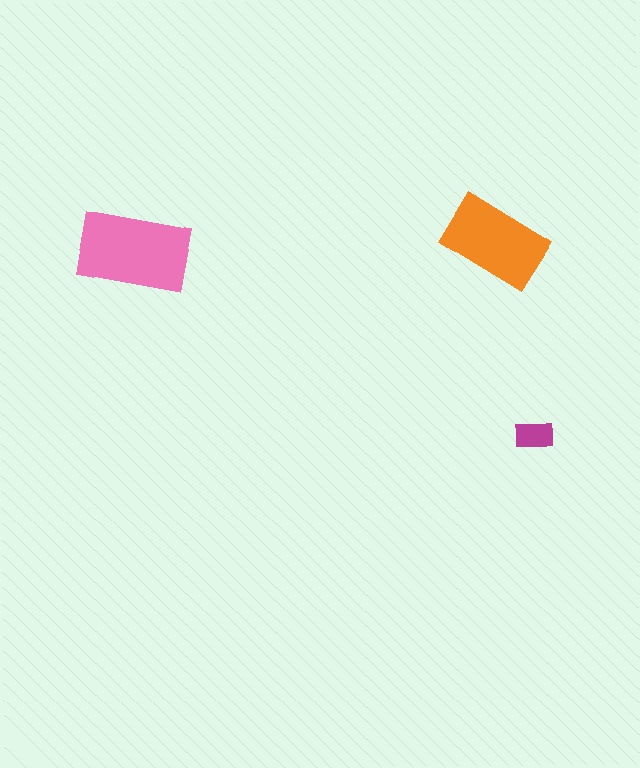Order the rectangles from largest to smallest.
the pink one, the orange one, the magenta one.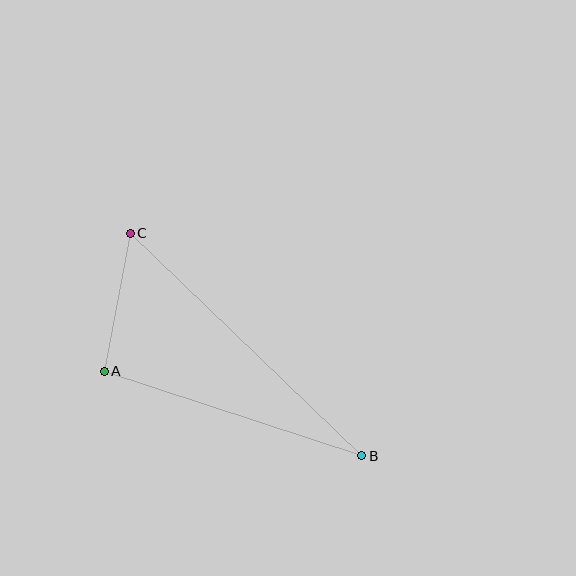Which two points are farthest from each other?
Points B and C are farthest from each other.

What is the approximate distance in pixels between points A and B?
The distance between A and B is approximately 271 pixels.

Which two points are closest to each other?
Points A and C are closest to each other.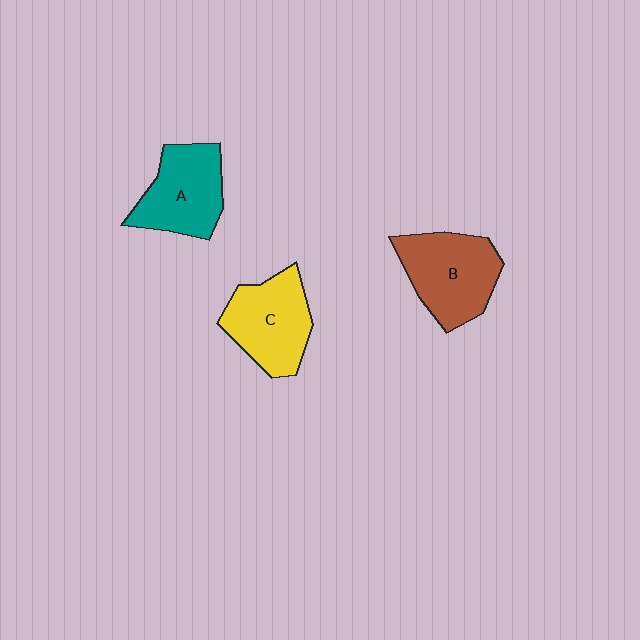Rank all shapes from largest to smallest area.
From largest to smallest: B (brown), C (yellow), A (teal).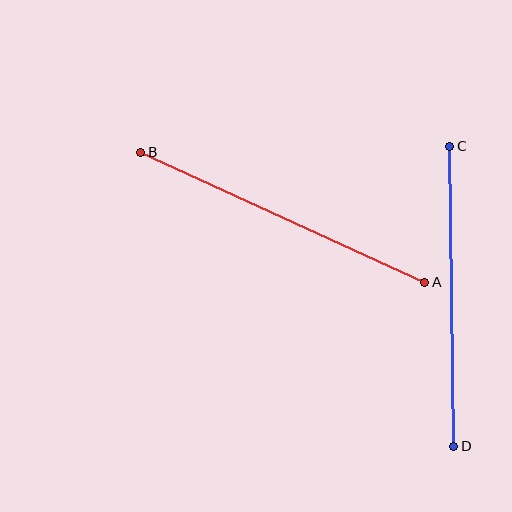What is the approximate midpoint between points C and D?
The midpoint is at approximately (452, 296) pixels.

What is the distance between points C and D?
The distance is approximately 300 pixels.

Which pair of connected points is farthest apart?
Points A and B are farthest apart.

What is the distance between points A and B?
The distance is approximately 312 pixels.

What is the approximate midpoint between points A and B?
The midpoint is at approximately (283, 217) pixels.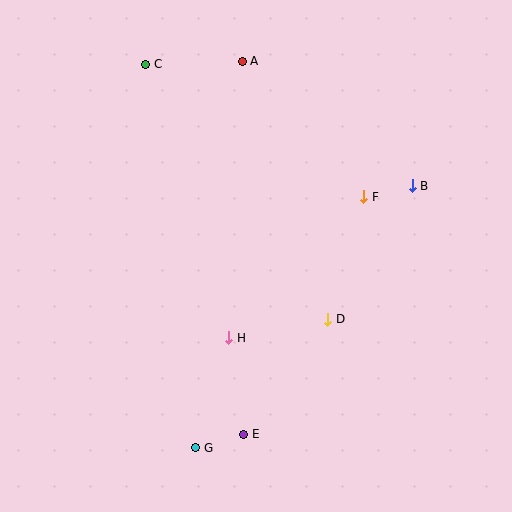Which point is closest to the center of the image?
Point H at (229, 338) is closest to the center.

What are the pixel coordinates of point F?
Point F is at (364, 197).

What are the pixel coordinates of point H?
Point H is at (229, 338).